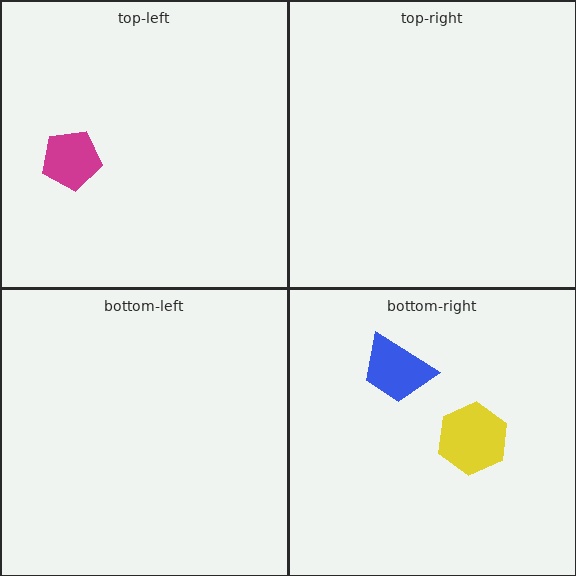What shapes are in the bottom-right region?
The blue trapezoid, the yellow hexagon.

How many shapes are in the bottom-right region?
2.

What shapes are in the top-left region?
The magenta pentagon.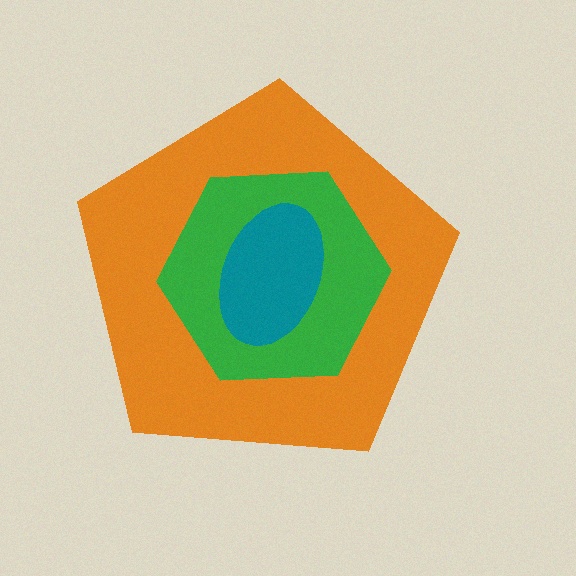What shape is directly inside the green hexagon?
The teal ellipse.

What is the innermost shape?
The teal ellipse.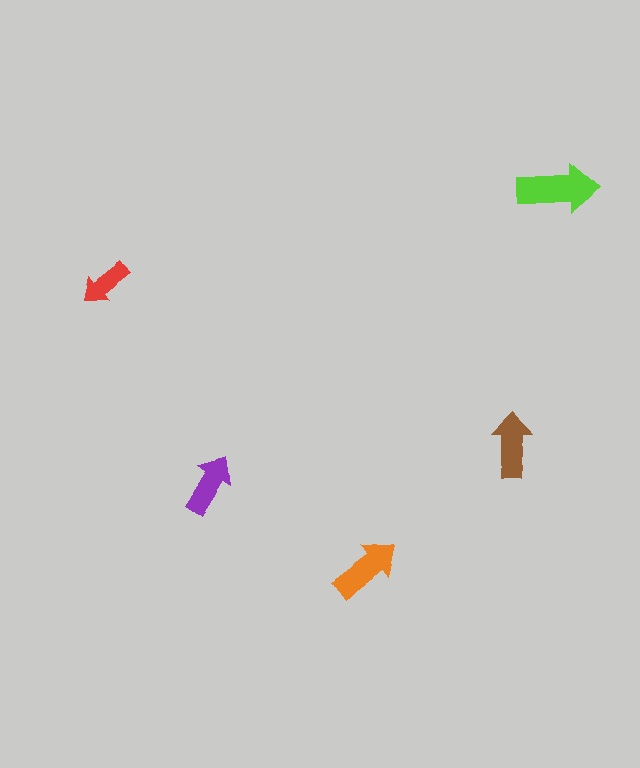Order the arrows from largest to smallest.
the lime one, the orange one, the brown one, the purple one, the red one.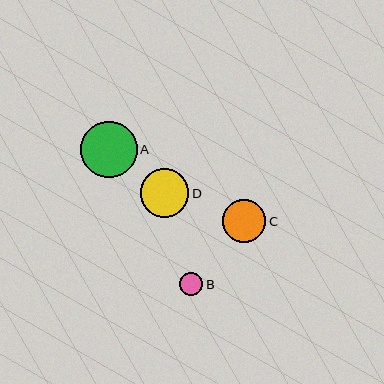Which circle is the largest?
Circle A is the largest with a size of approximately 56 pixels.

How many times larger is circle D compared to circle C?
Circle D is approximately 1.1 times the size of circle C.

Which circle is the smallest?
Circle B is the smallest with a size of approximately 23 pixels.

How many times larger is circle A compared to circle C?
Circle A is approximately 1.3 times the size of circle C.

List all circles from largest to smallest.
From largest to smallest: A, D, C, B.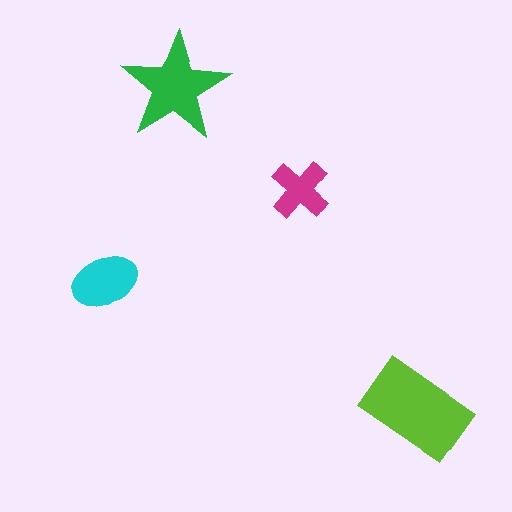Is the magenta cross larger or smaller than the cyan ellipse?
Smaller.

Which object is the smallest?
The magenta cross.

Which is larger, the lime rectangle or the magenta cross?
The lime rectangle.